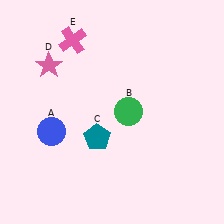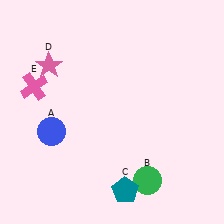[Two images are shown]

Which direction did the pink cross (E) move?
The pink cross (E) moved down.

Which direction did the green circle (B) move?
The green circle (B) moved down.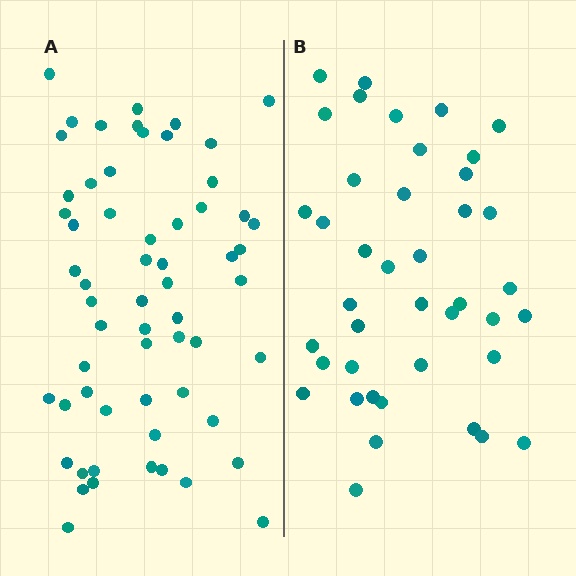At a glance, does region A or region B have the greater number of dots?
Region A (the left region) has more dots.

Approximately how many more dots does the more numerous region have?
Region A has approximately 20 more dots than region B.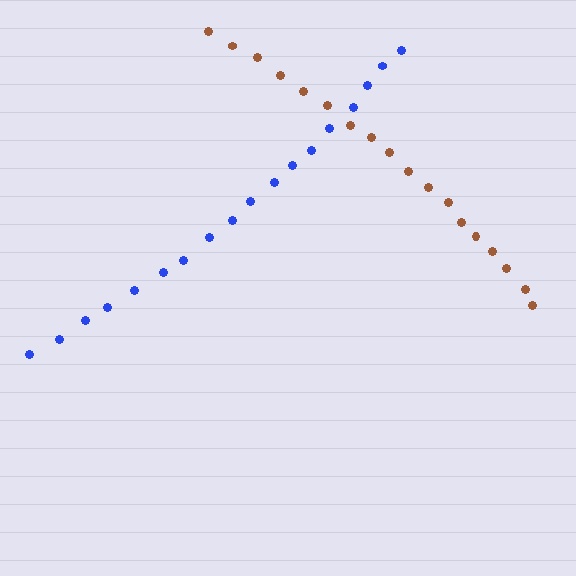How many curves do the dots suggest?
There are 2 distinct paths.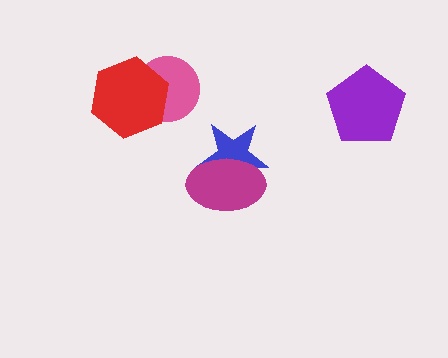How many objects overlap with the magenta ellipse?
1 object overlaps with the magenta ellipse.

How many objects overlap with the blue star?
1 object overlaps with the blue star.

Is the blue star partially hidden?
Yes, it is partially covered by another shape.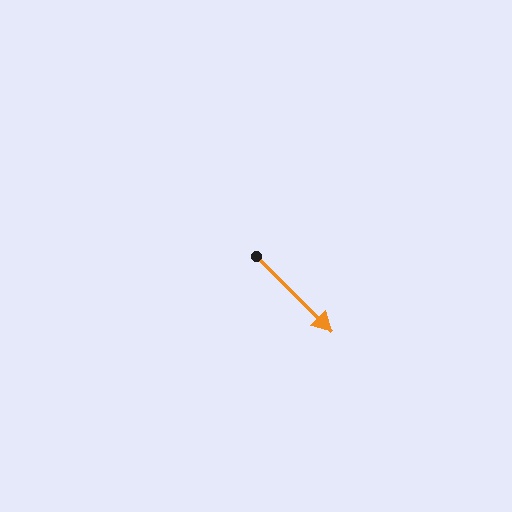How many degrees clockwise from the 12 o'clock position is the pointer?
Approximately 135 degrees.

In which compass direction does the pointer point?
Southeast.